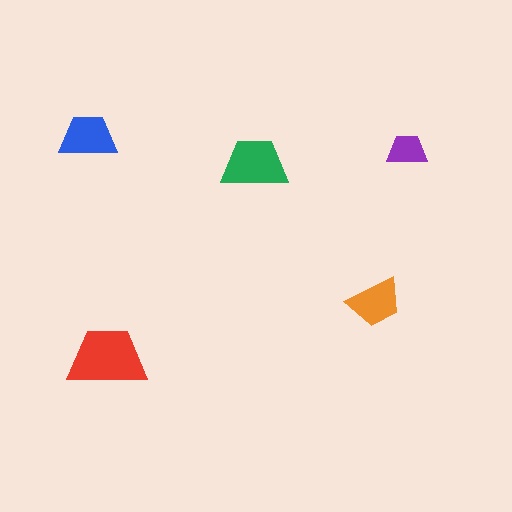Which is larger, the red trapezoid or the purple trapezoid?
The red one.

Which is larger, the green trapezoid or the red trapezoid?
The red one.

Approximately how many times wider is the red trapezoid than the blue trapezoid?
About 1.5 times wider.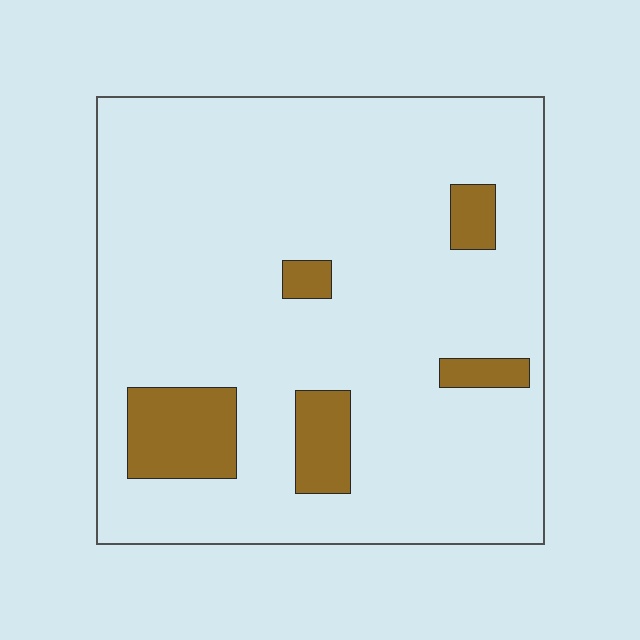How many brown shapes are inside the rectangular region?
5.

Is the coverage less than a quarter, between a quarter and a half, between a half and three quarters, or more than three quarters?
Less than a quarter.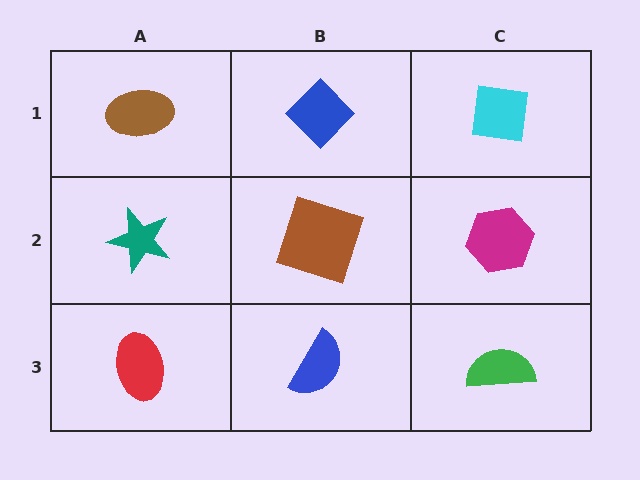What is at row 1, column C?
A cyan square.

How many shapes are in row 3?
3 shapes.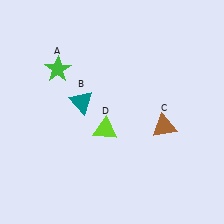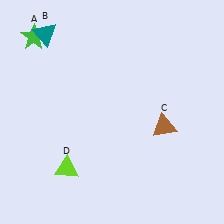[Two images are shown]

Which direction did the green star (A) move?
The green star (A) moved up.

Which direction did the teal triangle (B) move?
The teal triangle (B) moved up.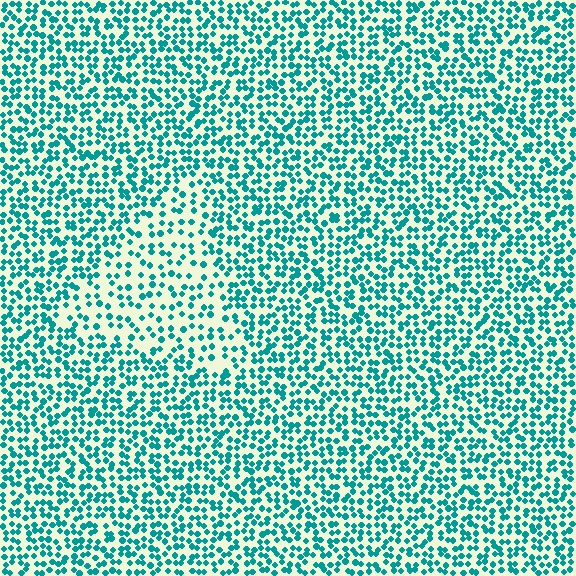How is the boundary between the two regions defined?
The boundary is defined by a change in element density (approximately 1.8x ratio). All elements are the same color, size, and shape.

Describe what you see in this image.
The image contains small teal elements arranged at two different densities. A triangle-shaped region is visible where the elements are less densely packed than the surrounding area.